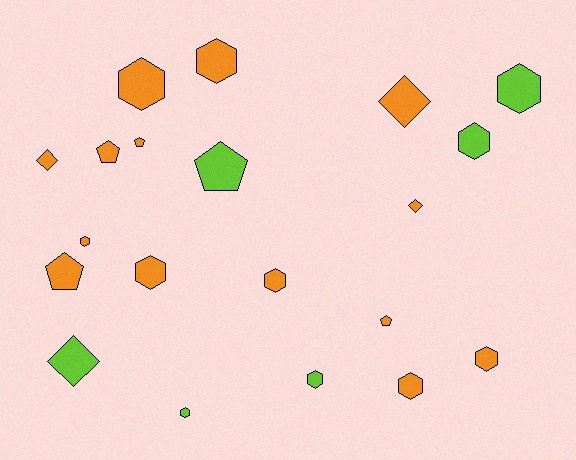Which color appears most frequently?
Orange, with 14 objects.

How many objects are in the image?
There are 20 objects.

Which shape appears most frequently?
Hexagon, with 11 objects.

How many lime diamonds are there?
There is 1 lime diamond.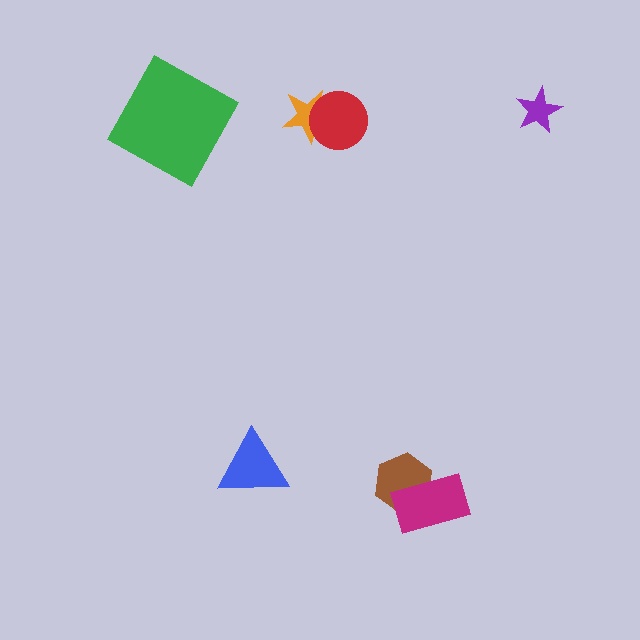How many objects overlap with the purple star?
0 objects overlap with the purple star.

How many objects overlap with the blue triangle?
0 objects overlap with the blue triangle.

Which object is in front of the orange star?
The red circle is in front of the orange star.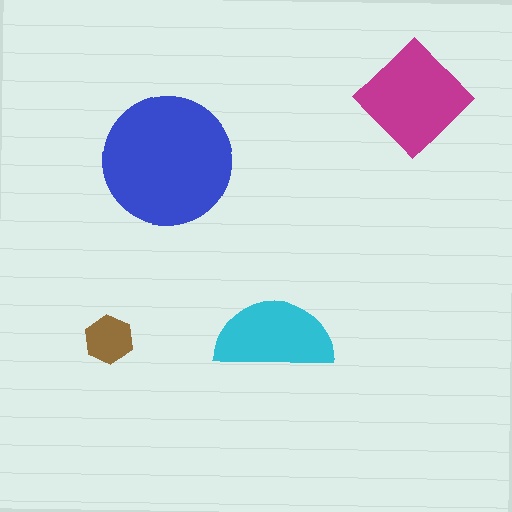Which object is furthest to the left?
The brown hexagon is leftmost.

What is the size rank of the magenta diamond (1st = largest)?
2nd.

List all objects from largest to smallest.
The blue circle, the magenta diamond, the cyan semicircle, the brown hexagon.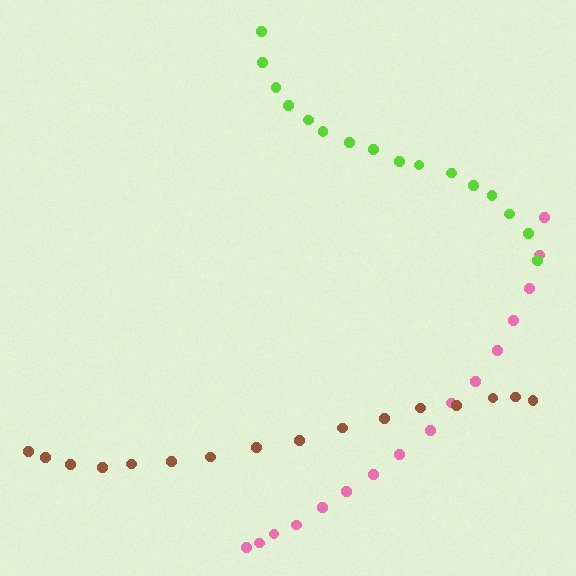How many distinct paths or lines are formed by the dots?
There are 3 distinct paths.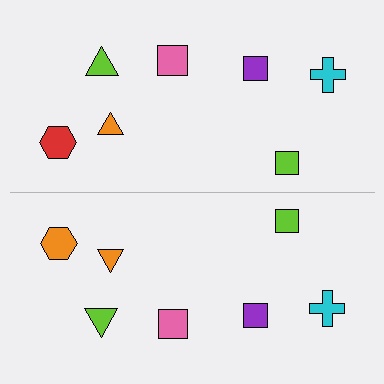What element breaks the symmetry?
The orange hexagon on the bottom side breaks the symmetry — its mirror counterpart is red.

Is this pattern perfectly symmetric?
No, the pattern is not perfectly symmetric. The orange hexagon on the bottom side breaks the symmetry — its mirror counterpart is red.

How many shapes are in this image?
There are 14 shapes in this image.